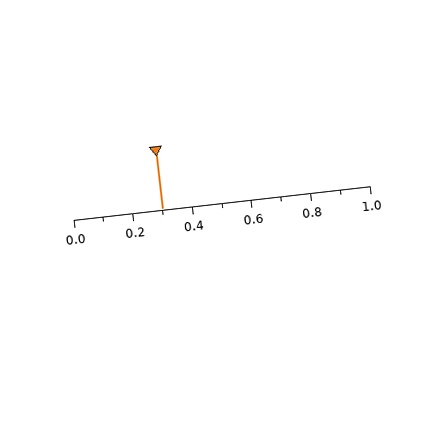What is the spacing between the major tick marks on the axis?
The major ticks are spaced 0.2 apart.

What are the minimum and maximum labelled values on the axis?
The axis runs from 0.0 to 1.0.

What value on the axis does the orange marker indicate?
The marker indicates approximately 0.3.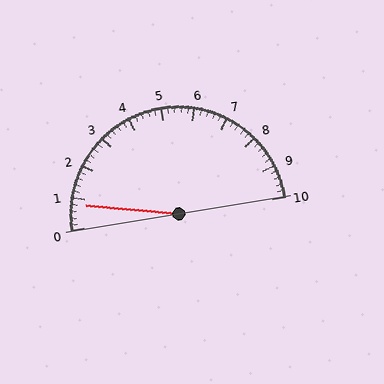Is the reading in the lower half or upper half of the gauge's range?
The reading is in the lower half of the range (0 to 10).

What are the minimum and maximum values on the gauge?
The gauge ranges from 0 to 10.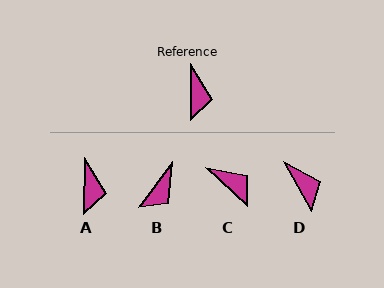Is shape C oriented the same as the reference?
No, it is off by about 47 degrees.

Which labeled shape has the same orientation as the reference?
A.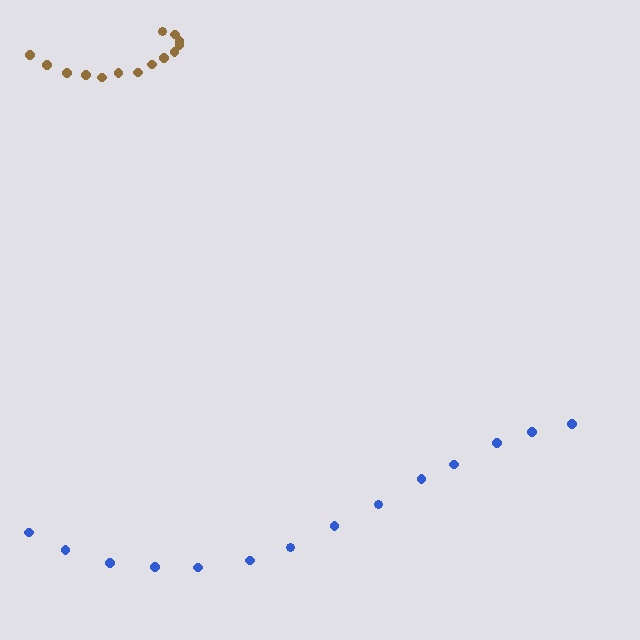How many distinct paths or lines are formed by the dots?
There are 2 distinct paths.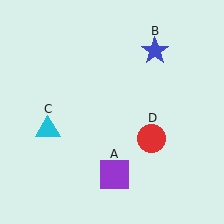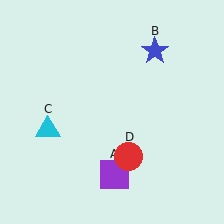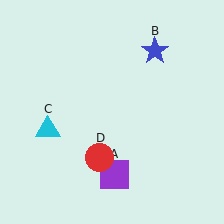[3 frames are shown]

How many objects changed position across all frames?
1 object changed position: red circle (object D).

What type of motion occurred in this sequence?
The red circle (object D) rotated clockwise around the center of the scene.